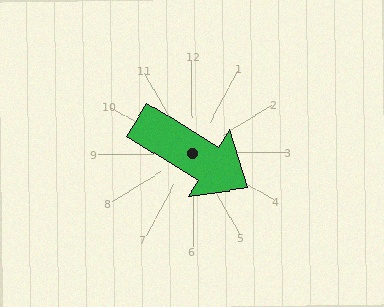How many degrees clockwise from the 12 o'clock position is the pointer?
Approximately 122 degrees.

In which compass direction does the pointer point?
Southeast.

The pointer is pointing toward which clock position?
Roughly 4 o'clock.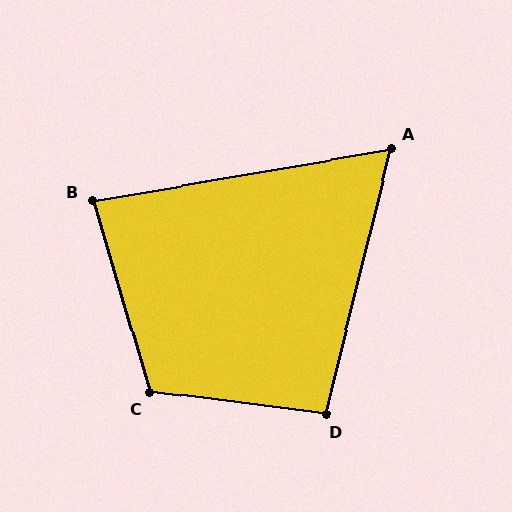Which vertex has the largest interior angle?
C, at approximately 114 degrees.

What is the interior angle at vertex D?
Approximately 97 degrees (obtuse).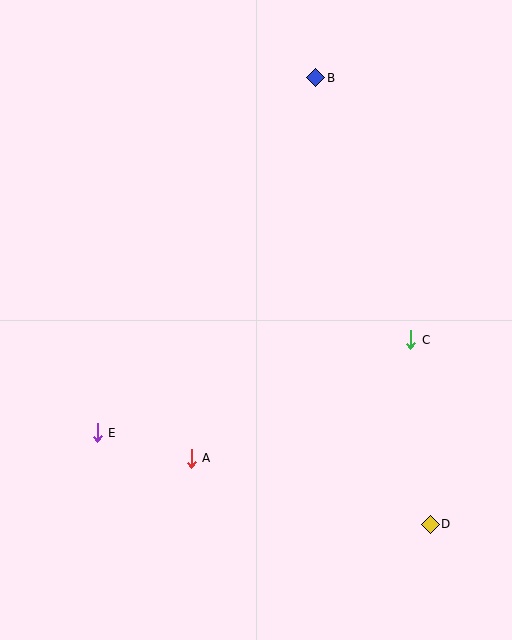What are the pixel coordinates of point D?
Point D is at (430, 524).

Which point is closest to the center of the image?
Point A at (191, 458) is closest to the center.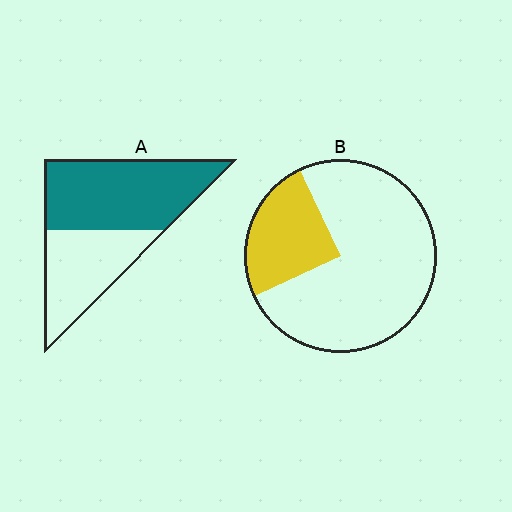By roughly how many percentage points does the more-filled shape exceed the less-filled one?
By roughly 35 percentage points (A over B).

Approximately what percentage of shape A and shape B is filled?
A is approximately 60% and B is approximately 25%.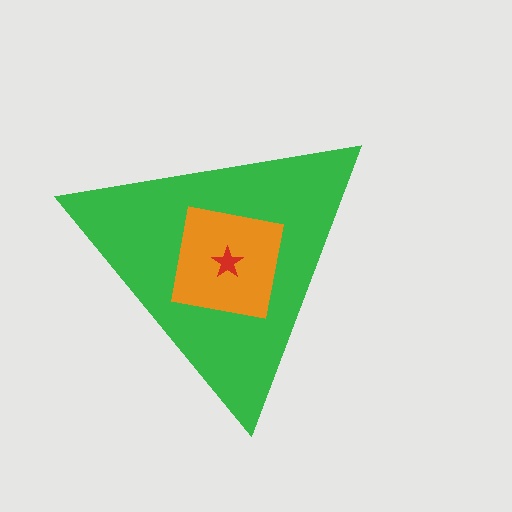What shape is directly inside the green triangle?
The orange square.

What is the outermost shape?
The green triangle.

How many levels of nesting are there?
3.